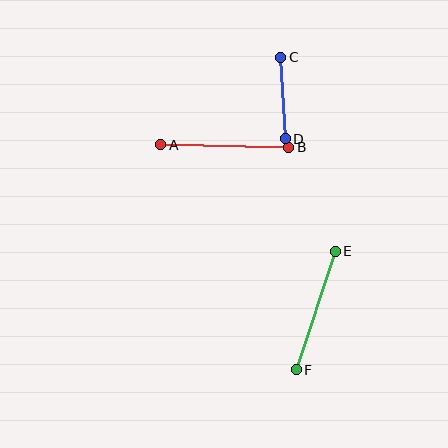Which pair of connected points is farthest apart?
Points A and B are farthest apart.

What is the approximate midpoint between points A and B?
The midpoint is at approximately (225, 146) pixels.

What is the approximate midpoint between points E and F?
The midpoint is at approximately (316, 311) pixels.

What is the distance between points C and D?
The distance is approximately 81 pixels.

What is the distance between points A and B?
The distance is approximately 128 pixels.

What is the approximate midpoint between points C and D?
The midpoint is at approximately (283, 98) pixels.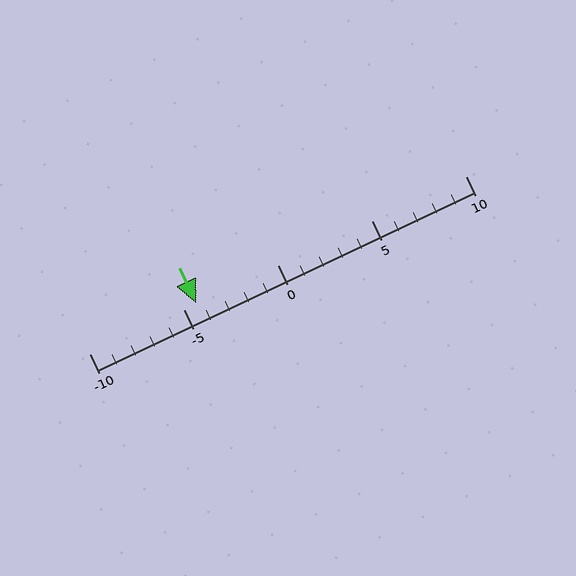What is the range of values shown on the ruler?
The ruler shows values from -10 to 10.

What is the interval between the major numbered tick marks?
The major tick marks are spaced 5 units apart.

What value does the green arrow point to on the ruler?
The green arrow points to approximately -4.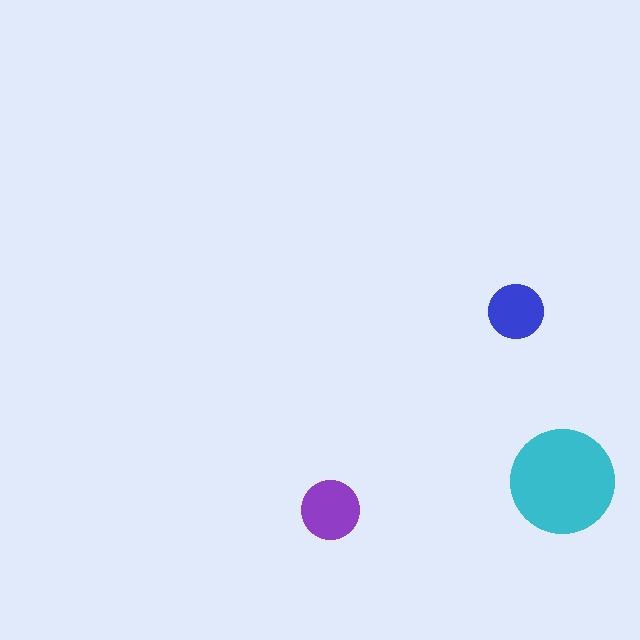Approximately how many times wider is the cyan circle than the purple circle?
About 2 times wider.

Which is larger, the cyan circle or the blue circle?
The cyan one.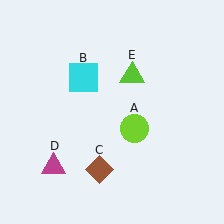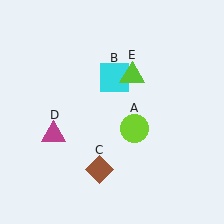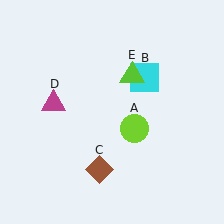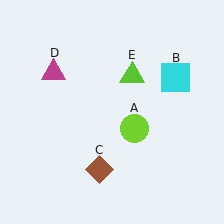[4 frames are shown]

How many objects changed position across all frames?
2 objects changed position: cyan square (object B), magenta triangle (object D).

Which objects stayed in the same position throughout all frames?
Lime circle (object A) and brown diamond (object C) and lime triangle (object E) remained stationary.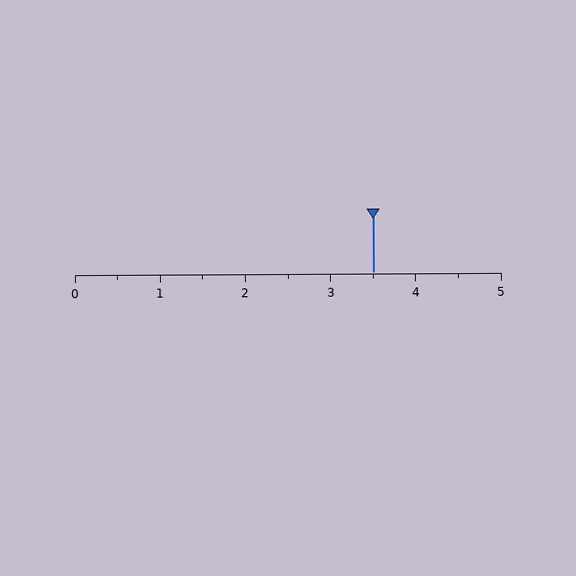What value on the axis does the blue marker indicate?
The marker indicates approximately 3.5.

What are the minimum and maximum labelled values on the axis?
The axis runs from 0 to 5.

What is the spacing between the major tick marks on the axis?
The major ticks are spaced 1 apart.